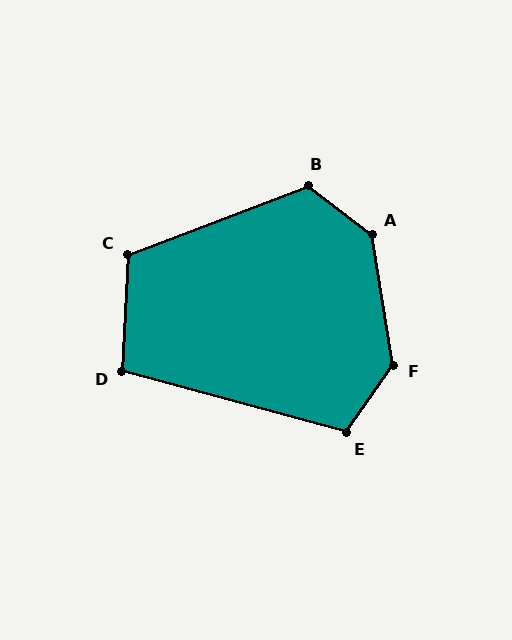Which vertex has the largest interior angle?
A, at approximately 136 degrees.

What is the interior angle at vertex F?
Approximately 136 degrees (obtuse).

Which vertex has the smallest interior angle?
D, at approximately 102 degrees.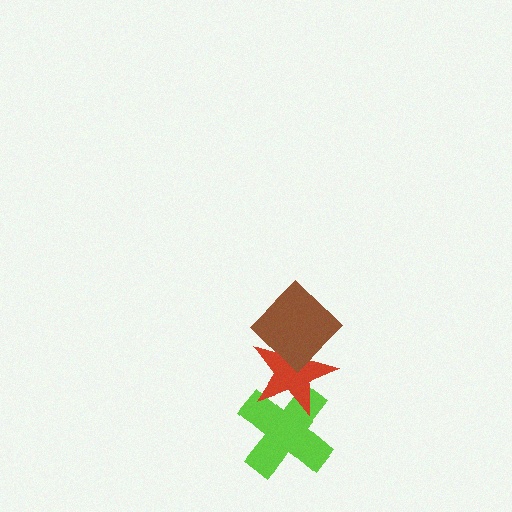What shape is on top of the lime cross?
The red star is on top of the lime cross.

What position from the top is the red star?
The red star is 2nd from the top.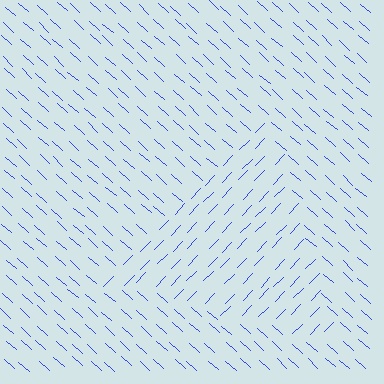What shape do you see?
I see a triangle.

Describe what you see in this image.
The image is filled with small blue line segments. A triangle region in the image has lines oriented differently from the surrounding lines, creating a visible texture boundary.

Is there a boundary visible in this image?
Yes, there is a texture boundary formed by a change in line orientation.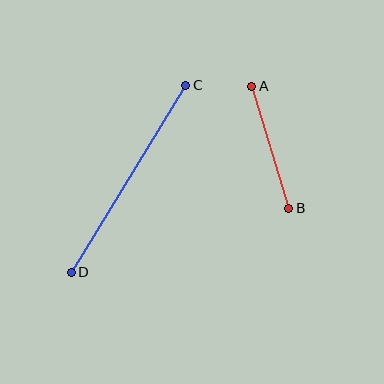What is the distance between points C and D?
The distance is approximately 219 pixels.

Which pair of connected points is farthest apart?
Points C and D are farthest apart.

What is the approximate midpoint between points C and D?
The midpoint is at approximately (129, 179) pixels.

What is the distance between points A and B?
The distance is approximately 127 pixels.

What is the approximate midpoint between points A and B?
The midpoint is at approximately (270, 147) pixels.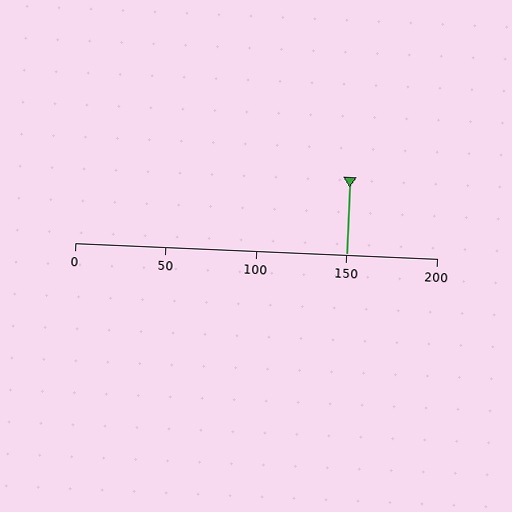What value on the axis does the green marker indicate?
The marker indicates approximately 150.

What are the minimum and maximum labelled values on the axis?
The axis runs from 0 to 200.